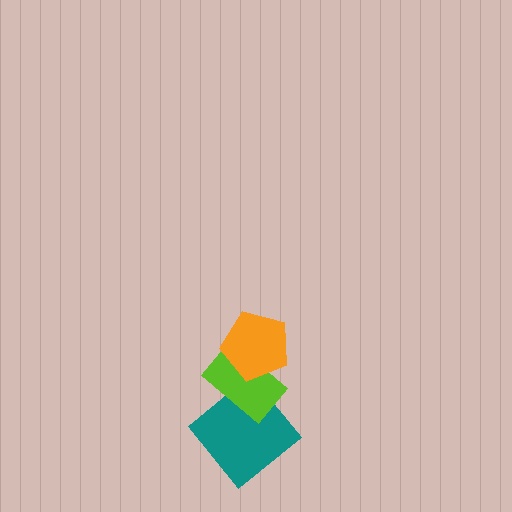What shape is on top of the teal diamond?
The lime rectangle is on top of the teal diamond.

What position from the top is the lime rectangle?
The lime rectangle is 2nd from the top.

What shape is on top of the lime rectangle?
The orange pentagon is on top of the lime rectangle.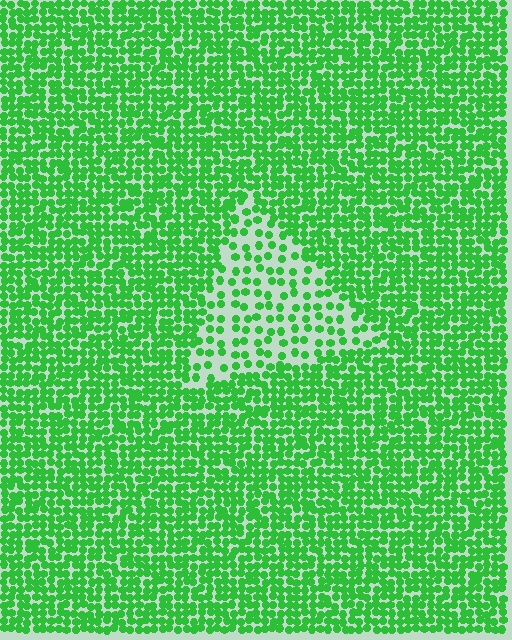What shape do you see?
I see a triangle.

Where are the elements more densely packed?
The elements are more densely packed outside the triangle boundary.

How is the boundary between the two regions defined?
The boundary is defined by a change in element density (approximately 2.3x ratio). All elements are the same color, size, and shape.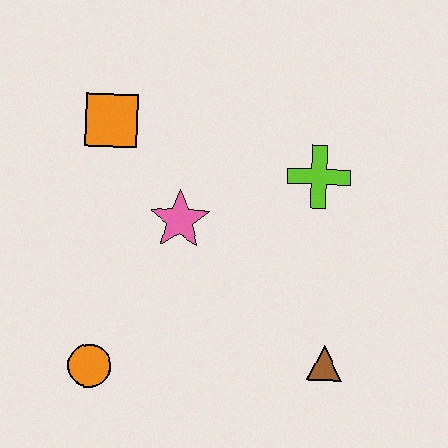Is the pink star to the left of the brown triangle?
Yes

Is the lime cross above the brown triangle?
Yes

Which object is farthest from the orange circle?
The lime cross is farthest from the orange circle.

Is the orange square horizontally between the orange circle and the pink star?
Yes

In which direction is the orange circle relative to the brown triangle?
The orange circle is to the left of the brown triangle.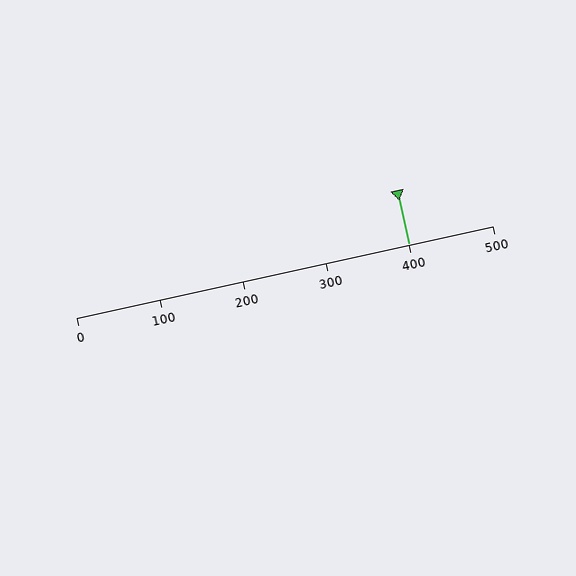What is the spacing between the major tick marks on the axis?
The major ticks are spaced 100 apart.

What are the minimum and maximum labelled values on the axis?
The axis runs from 0 to 500.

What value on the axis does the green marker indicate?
The marker indicates approximately 400.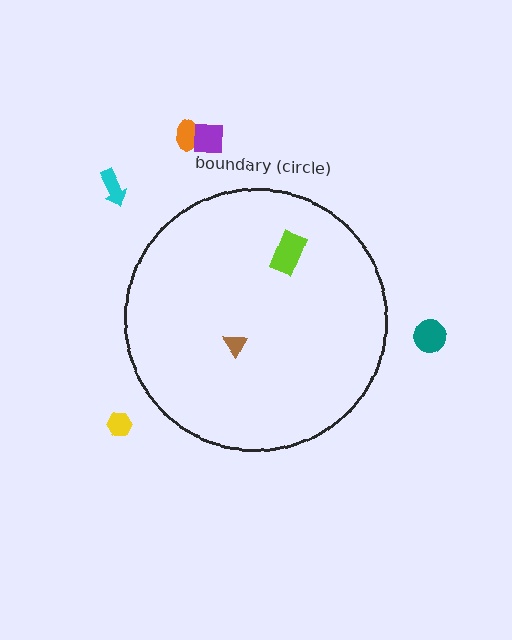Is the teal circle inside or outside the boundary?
Outside.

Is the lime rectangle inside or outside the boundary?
Inside.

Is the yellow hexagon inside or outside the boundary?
Outside.